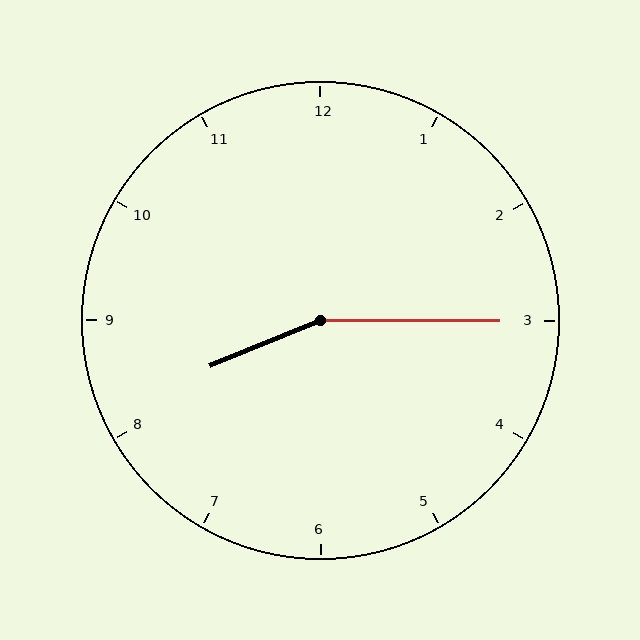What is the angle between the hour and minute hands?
Approximately 158 degrees.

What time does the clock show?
8:15.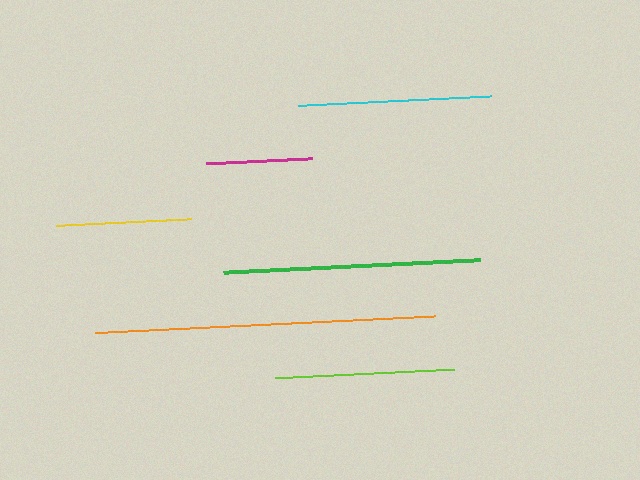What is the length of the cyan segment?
The cyan segment is approximately 194 pixels long.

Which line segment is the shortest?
The magenta line is the shortest at approximately 107 pixels.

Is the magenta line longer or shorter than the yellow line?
The yellow line is longer than the magenta line.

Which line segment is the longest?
The orange line is the longest at approximately 340 pixels.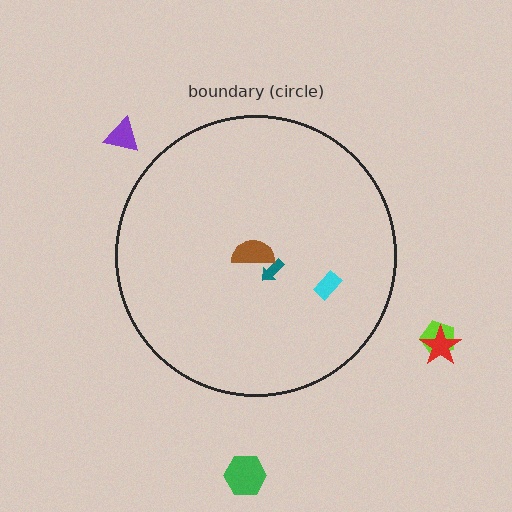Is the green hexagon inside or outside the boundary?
Outside.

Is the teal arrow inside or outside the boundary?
Inside.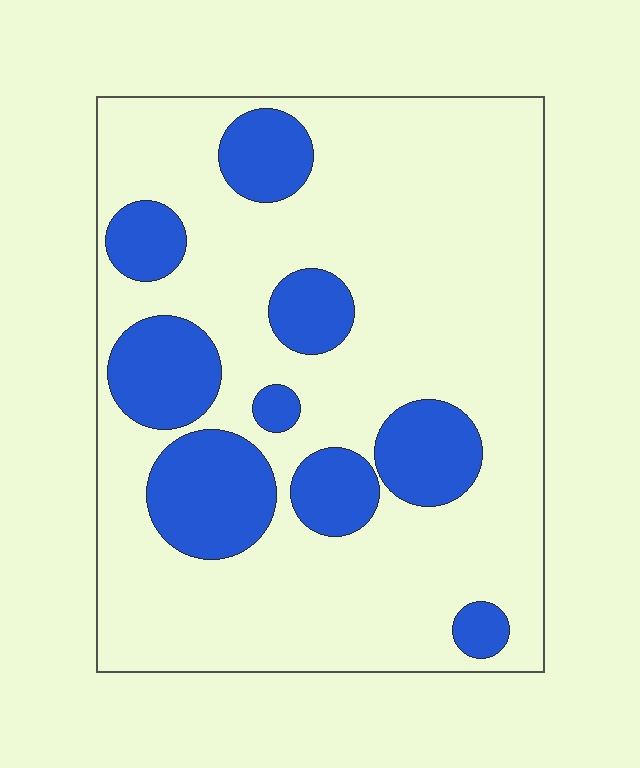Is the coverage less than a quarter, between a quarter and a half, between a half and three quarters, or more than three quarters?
Less than a quarter.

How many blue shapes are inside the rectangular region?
9.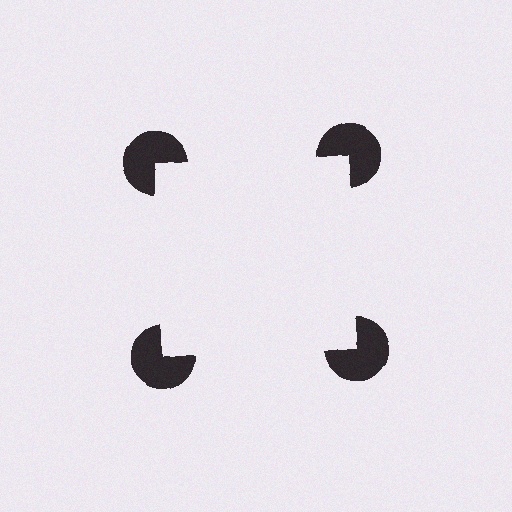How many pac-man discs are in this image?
There are 4 — one at each vertex of the illusory square.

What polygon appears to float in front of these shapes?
An illusory square — its edges are inferred from the aligned wedge cuts in the pac-man discs, not physically drawn.